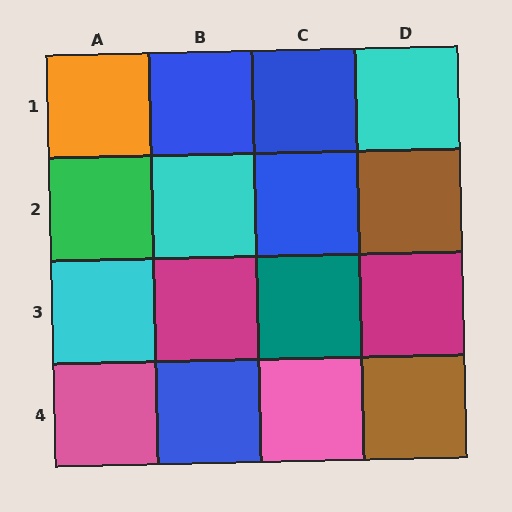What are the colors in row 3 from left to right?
Cyan, magenta, teal, magenta.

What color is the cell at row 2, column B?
Cyan.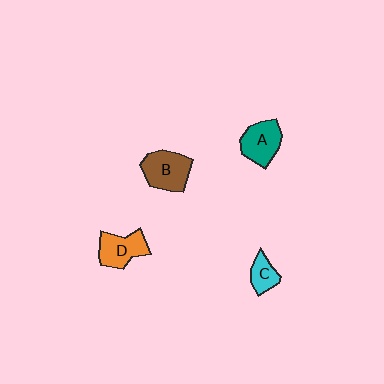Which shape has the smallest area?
Shape C (cyan).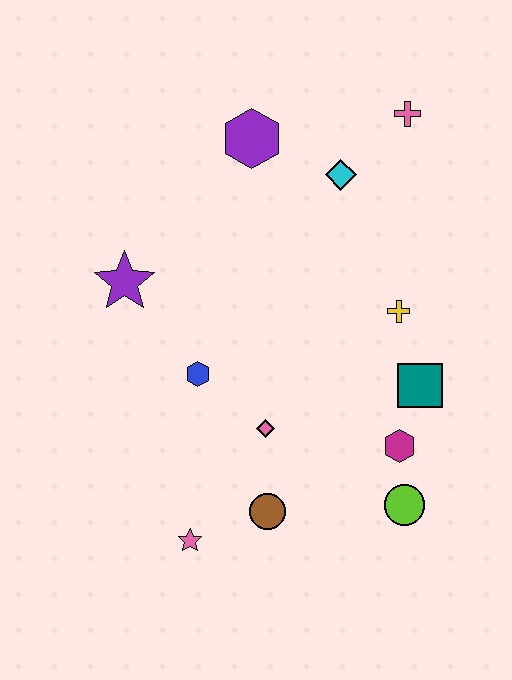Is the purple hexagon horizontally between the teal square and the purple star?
Yes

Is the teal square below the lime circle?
No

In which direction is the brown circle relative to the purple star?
The brown circle is below the purple star.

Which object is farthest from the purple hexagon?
The pink star is farthest from the purple hexagon.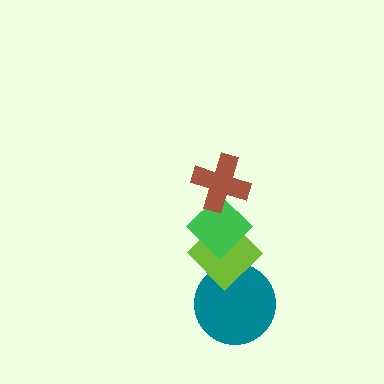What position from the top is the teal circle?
The teal circle is 4th from the top.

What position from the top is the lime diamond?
The lime diamond is 3rd from the top.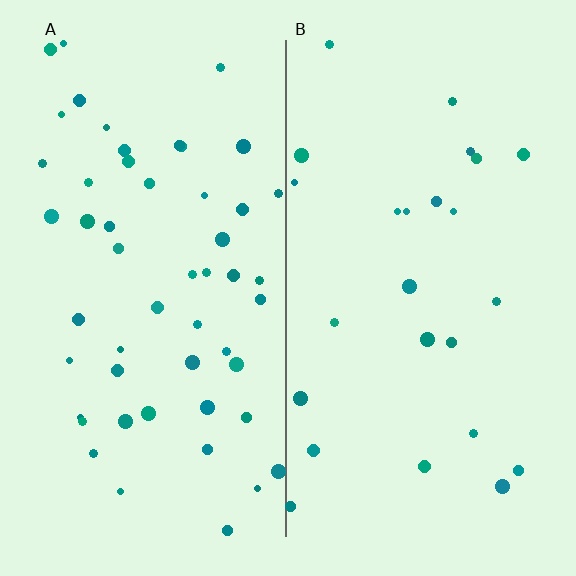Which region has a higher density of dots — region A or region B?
A (the left).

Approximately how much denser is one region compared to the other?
Approximately 2.1× — region A over region B.